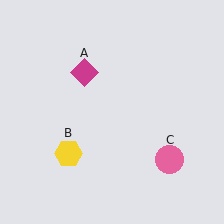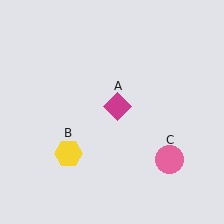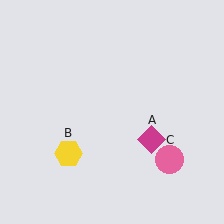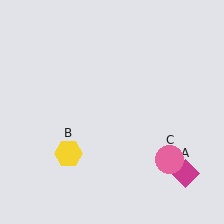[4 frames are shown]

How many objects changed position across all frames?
1 object changed position: magenta diamond (object A).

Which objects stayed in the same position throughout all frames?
Yellow hexagon (object B) and pink circle (object C) remained stationary.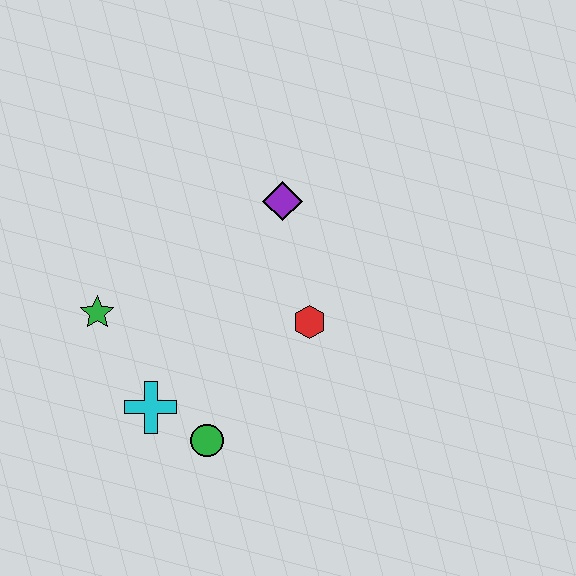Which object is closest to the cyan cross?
The green circle is closest to the cyan cross.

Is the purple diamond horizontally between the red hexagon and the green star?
Yes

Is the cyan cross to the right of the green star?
Yes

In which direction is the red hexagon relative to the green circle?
The red hexagon is above the green circle.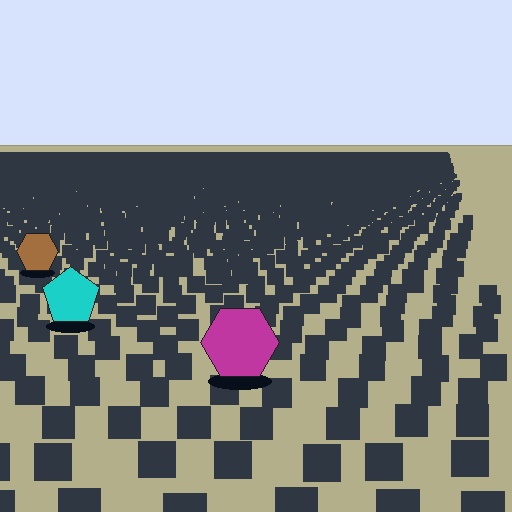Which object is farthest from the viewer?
The brown hexagon is farthest from the viewer. It appears smaller and the ground texture around it is denser.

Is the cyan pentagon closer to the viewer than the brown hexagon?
Yes. The cyan pentagon is closer — you can tell from the texture gradient: the ground texture is coarser near it.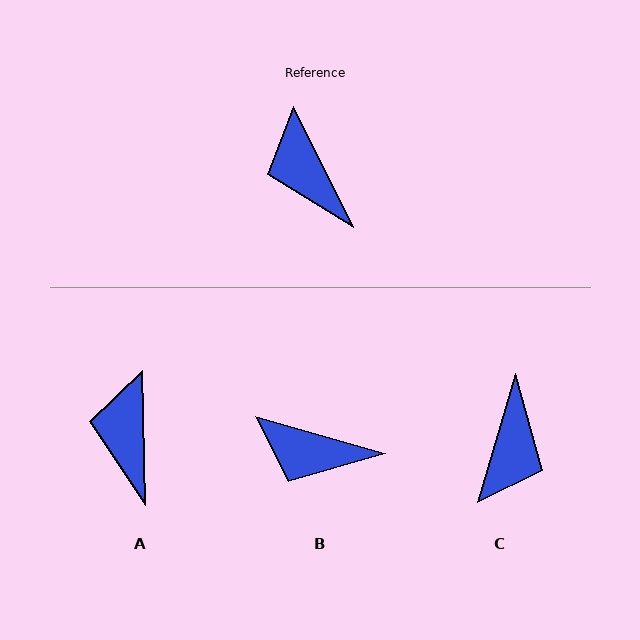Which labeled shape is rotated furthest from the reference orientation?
C, about 137 degrees away.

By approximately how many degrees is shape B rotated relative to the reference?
Approximately 47 degrees counter-clockwise.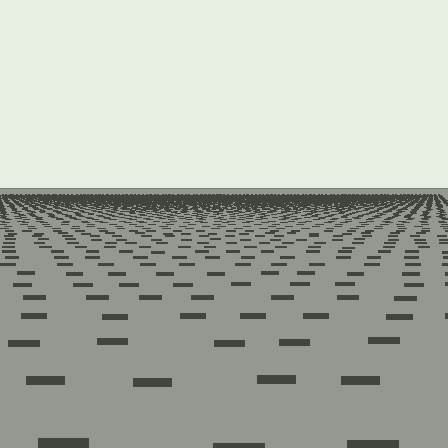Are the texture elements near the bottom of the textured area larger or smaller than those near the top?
Larger. Near the bottom, elements are closer to the viewer and appear at a bigger on-screen size.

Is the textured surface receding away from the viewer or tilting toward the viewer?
The surface is receding away from the viewer. Texture elements get smaller and denser toward the top.